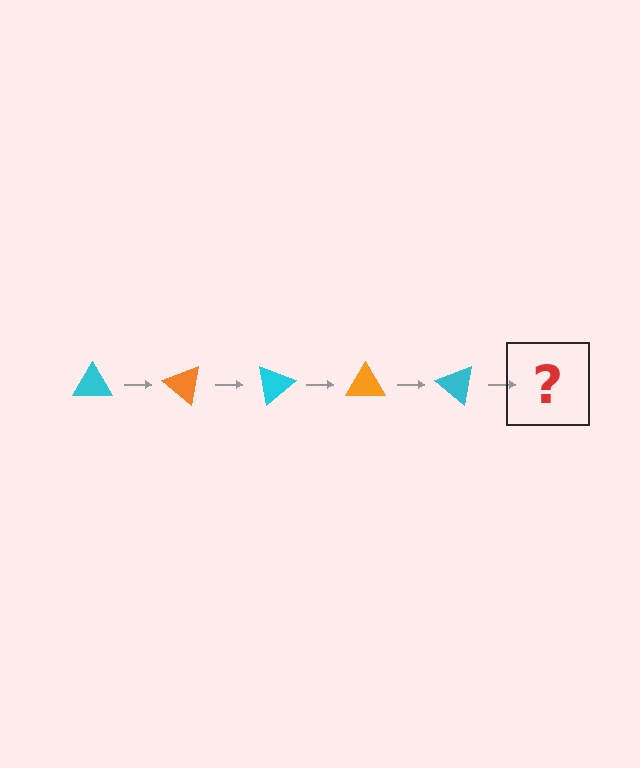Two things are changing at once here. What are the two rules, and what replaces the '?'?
The two rules are that it rotates 40 degrees each step and the color cycles through cyan and orange. The '?' should be an orange triangle, rotated 200 degrees from the start.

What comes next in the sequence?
The next element should be an orange triangle, rotated 200 degrees from the start.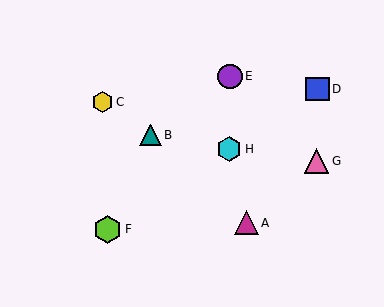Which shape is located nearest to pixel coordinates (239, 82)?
The purple circle (labeled E) at (230, 76) is nearest to that location.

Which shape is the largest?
The lime hexagon (labeled F) is the largest.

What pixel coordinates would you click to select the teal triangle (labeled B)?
Click at (151, 135) to select the teal triangle B.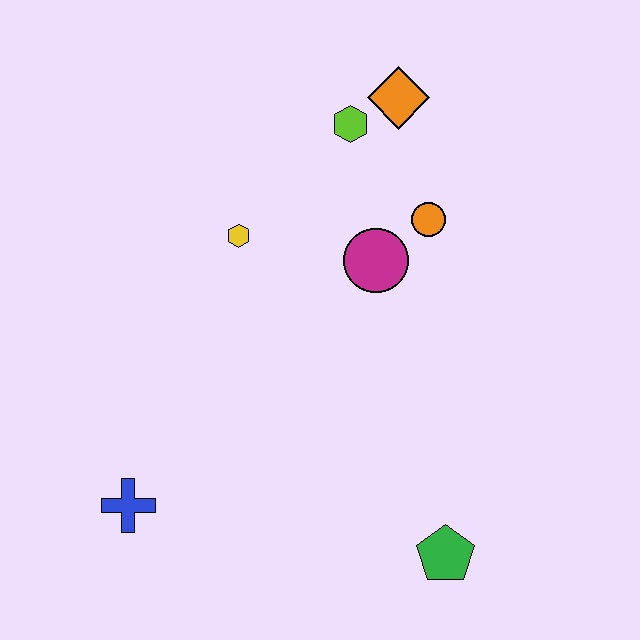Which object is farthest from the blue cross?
The orange diamond is farthest from the blue cross.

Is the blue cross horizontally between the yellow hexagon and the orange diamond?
No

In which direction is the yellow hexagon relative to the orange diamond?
The yellow hexagon is to the left of the orange diamond.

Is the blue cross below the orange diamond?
Yes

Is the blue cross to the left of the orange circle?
Yes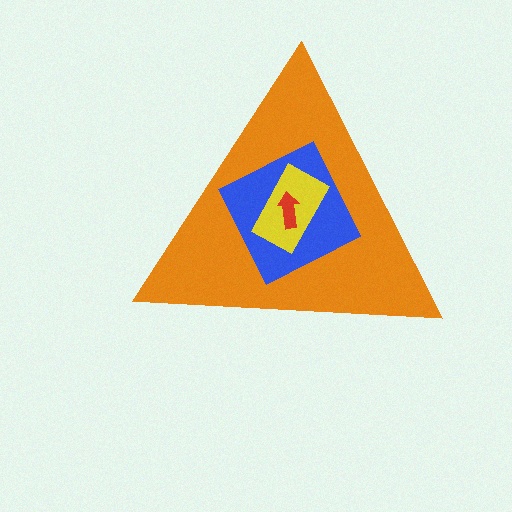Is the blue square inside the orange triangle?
Yes.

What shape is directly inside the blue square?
The yellow rectangle.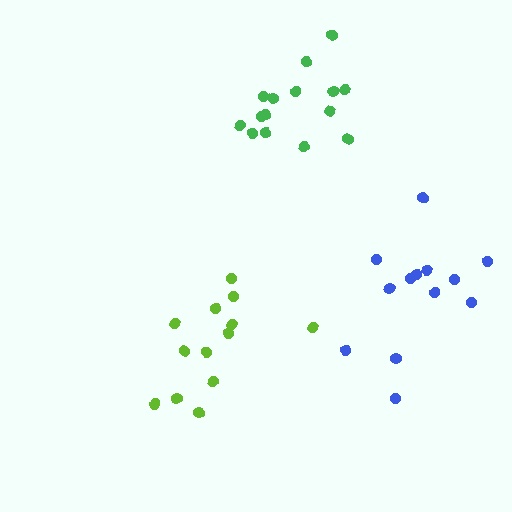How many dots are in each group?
Group 1: 13 dots, Group 2: 13 dots, Group 3: 15 dots (41 total).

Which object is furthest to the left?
The lime cluster is leftmost.